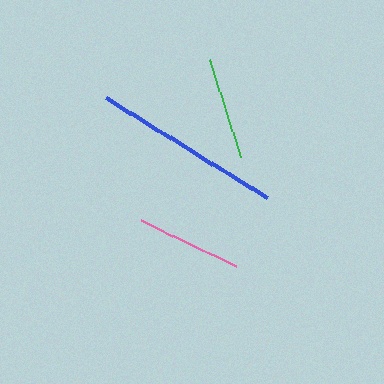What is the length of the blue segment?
The blue segment is approximately 190 pixels long.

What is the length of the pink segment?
The pink segment is approximately 106 pixels long.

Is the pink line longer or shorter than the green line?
The pink line is longer than the green line.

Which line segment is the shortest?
The green line is the shortest at approximately 103 pixels.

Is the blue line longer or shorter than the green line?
The blue line is longer than the green line.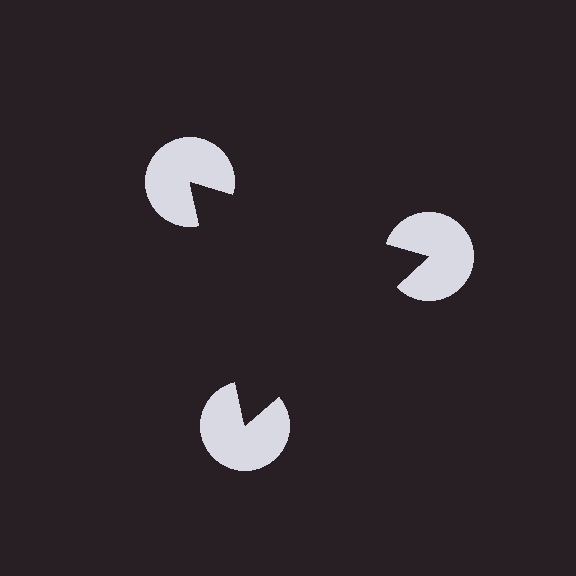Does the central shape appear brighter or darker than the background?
It typically appears slightly darker than the background, even though no actual brightness change is drawn.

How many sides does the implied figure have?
3 sides.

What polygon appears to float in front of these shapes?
An illusory triangle — its edges are inferred from the aligned wedge cuts in the pac-man discs, not physically drawn.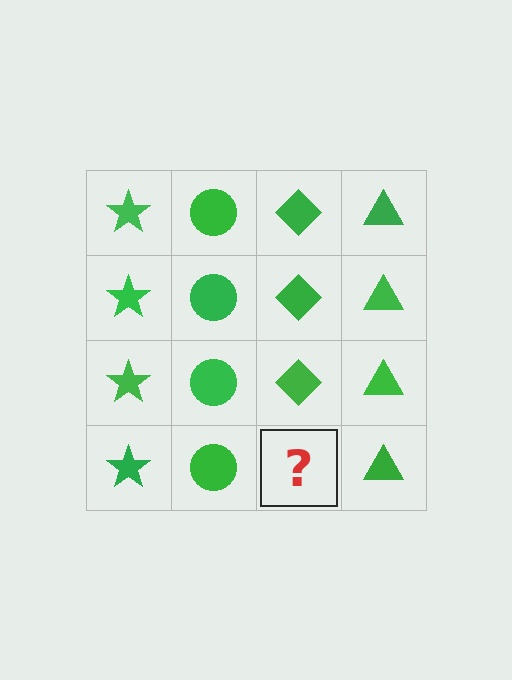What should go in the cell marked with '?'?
The missing cell should contain a green diamond.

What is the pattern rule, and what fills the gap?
The rule is that each column has a consistent shape. The gap should be filled with a green diamond.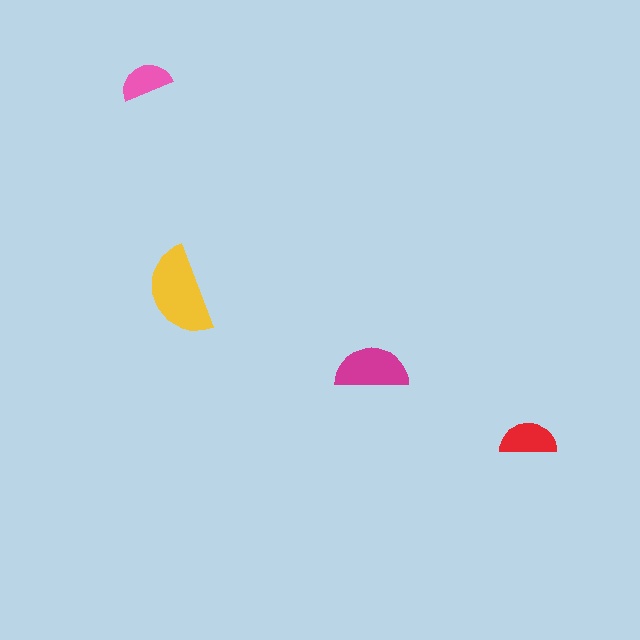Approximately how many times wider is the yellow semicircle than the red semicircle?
About 1.5 times wider.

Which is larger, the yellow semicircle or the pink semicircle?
The yellow one.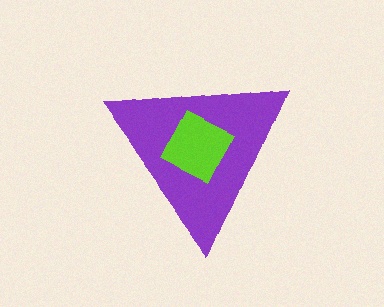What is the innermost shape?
The lime diamond.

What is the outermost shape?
The purple triangle.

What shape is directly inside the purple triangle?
The lime diamond.